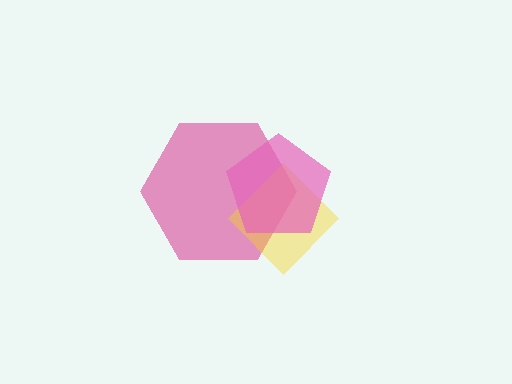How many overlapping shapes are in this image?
There are 3 overlapping shapes in the image.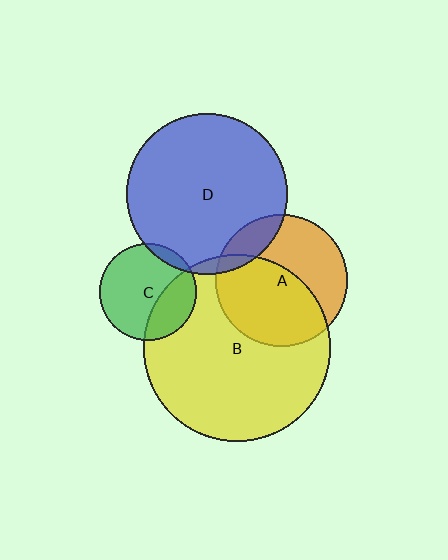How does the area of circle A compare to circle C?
Approximately 1.8 times.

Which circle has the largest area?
Circle B (yellow).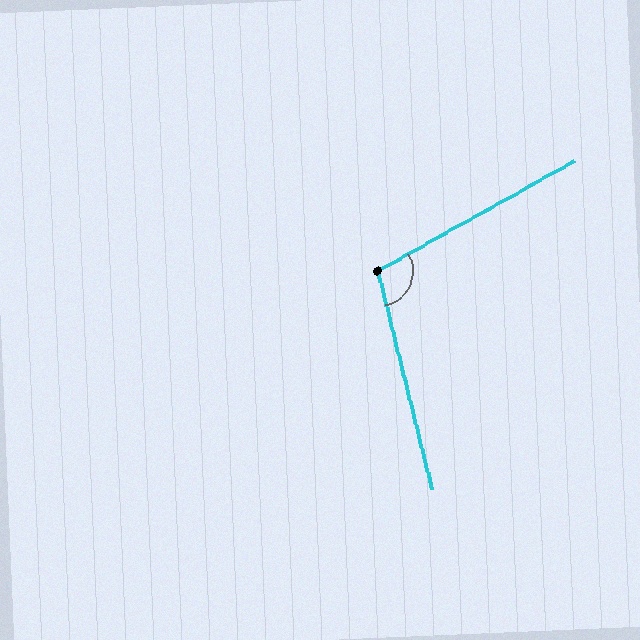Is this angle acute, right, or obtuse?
It is obtuse.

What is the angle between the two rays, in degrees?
Approximately 105 degrees.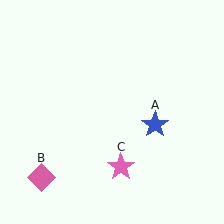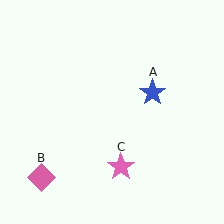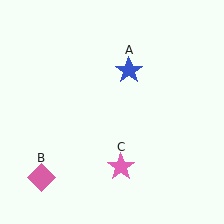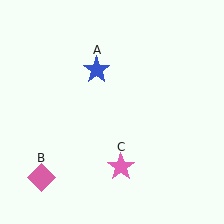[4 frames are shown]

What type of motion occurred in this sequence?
The blue star (object A) rotated counterclockwise around the center of the scene.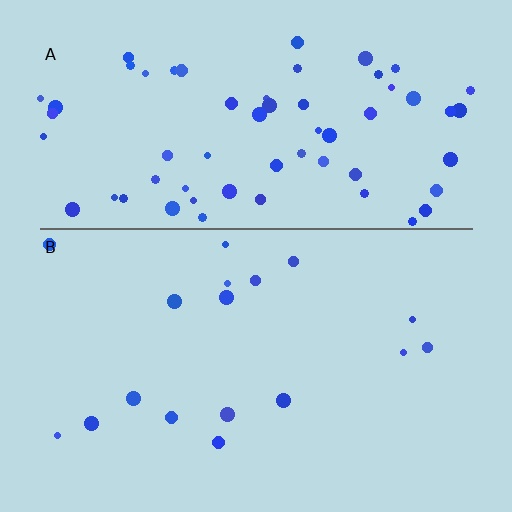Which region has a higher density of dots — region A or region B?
A (the top).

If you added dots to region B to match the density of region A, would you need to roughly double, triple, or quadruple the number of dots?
Approximately quadruple.